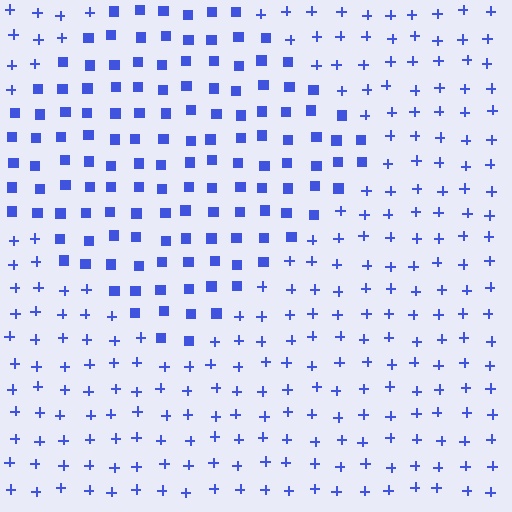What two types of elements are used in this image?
The image uses squares inside the diamond region and plus signs outside it.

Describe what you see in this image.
The image is filled with small blue elements arranged in a uniform grid. A diamond-shaped region contains squares, while the surrounding area contains plus signs. The boundary is defined purely by the change in element shape.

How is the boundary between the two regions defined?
The boundary is defined by a change in element shape: squares inside vs. plus signs outside. All elements share the same color and spacing.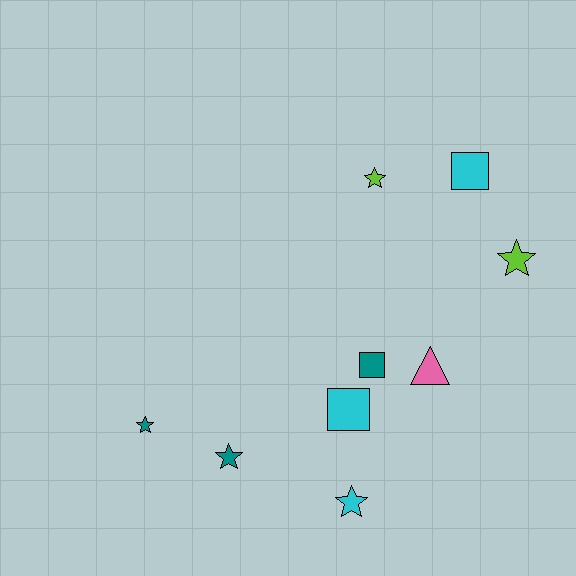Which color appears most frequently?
Teal, with 3 objects.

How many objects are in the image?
There are 9 objects.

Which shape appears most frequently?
Star, with 5 objects.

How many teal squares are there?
There is 1 teal square.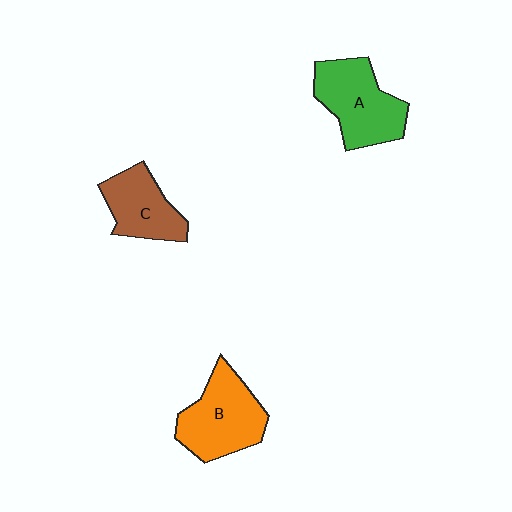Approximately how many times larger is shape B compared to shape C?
Approximately 1.3 times.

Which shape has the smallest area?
Shape C (brown).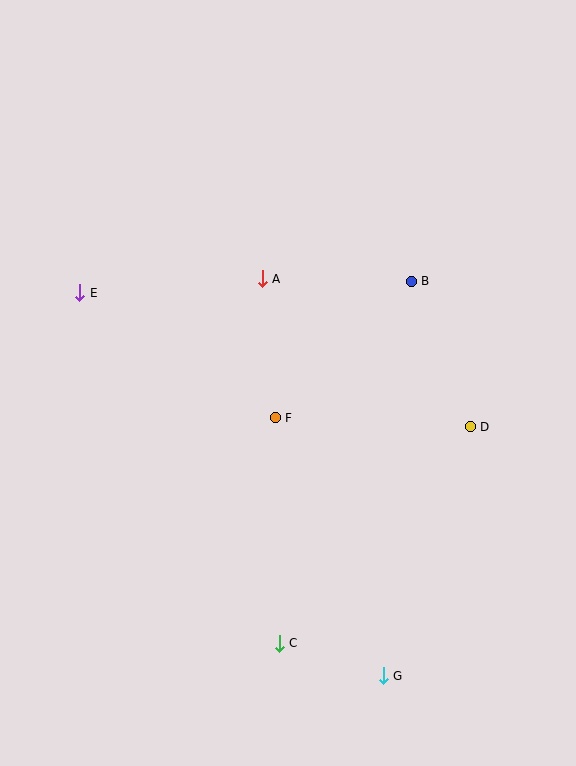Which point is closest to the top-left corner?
Point E is closest to the top-left corner.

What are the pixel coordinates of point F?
Point F is at (275, 418).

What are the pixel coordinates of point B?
Point B is at (411, 281).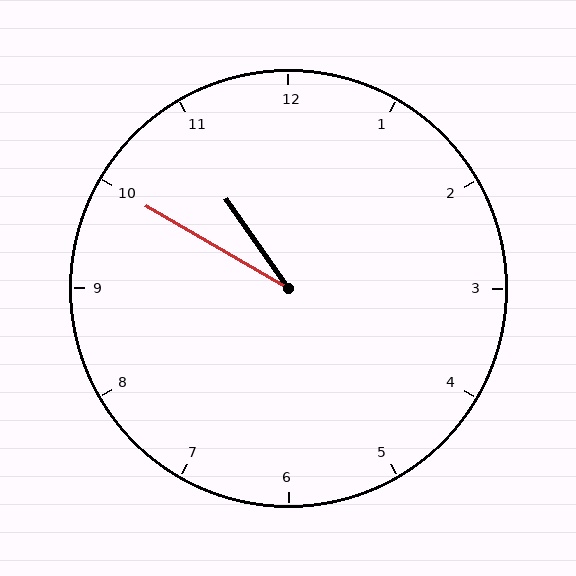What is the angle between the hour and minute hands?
Approximately 25 degrees.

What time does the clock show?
10:50.